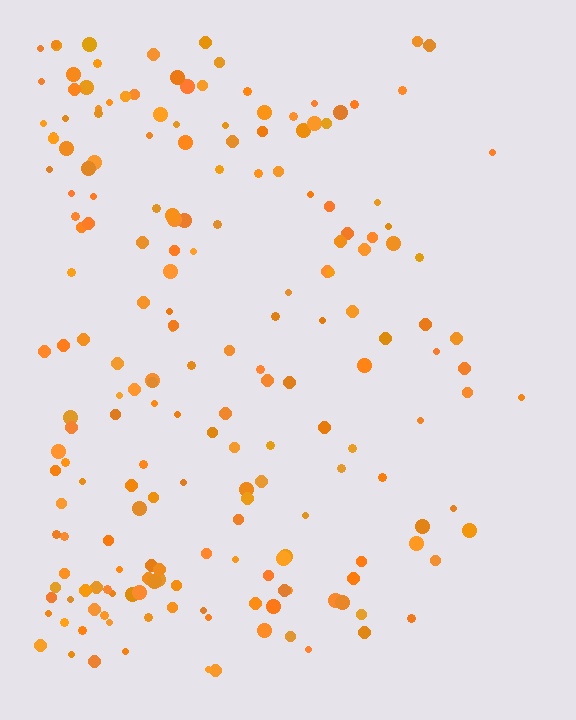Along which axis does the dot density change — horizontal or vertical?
Horizontal.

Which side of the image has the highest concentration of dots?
The left.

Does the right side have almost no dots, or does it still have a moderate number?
Still a moderate number, just noticeably fewer than the left.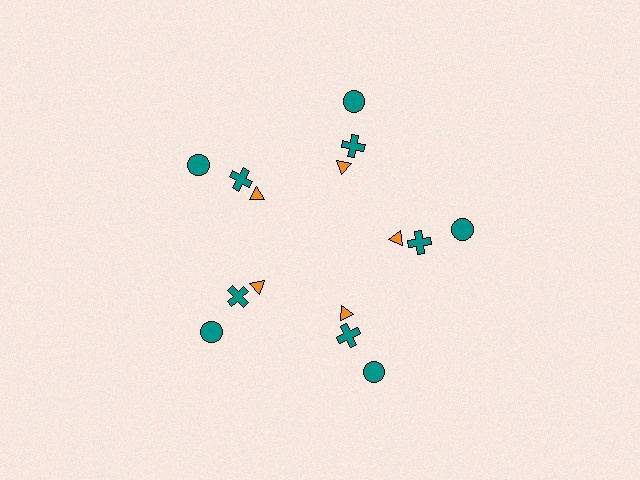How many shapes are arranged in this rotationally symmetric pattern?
There are 15 shapes, arranged in 5 groups of 3.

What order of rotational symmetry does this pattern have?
This pattern has 5-fold rotational symmetry.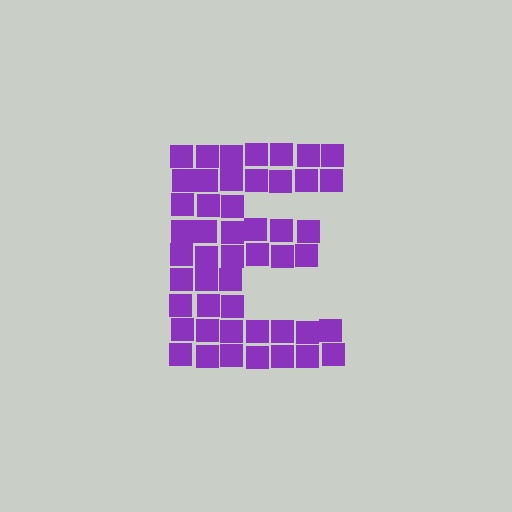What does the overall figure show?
The overall figure shows the letter E.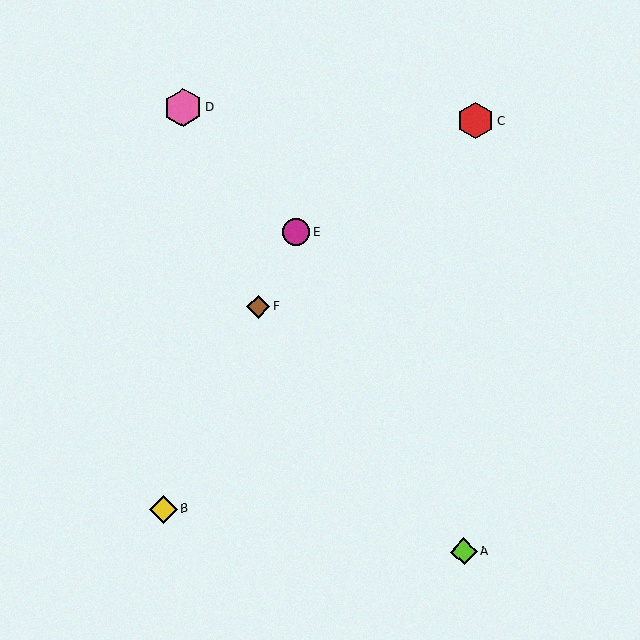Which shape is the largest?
The pink hexagon (labeled D) is the largest.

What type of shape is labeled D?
Shape D is a pink hexagon.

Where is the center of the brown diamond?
The center of the brown diamond is at (258, 307).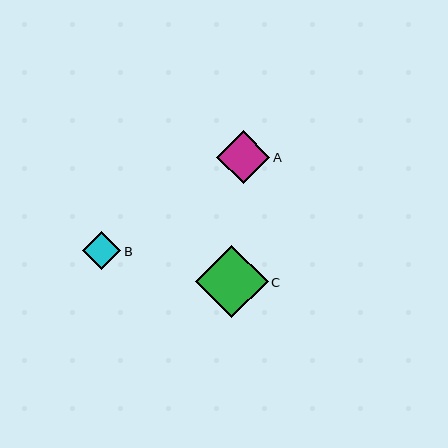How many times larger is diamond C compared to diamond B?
Diamond C is approximately 1.9 times the size of diamond B.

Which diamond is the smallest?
Diamond B is the smallest with a size of approximately 38 pixels.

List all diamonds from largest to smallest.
From largest to smallest: C, A, B.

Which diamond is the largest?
Diamond C is the largest with a size of approximately 72 pixels.